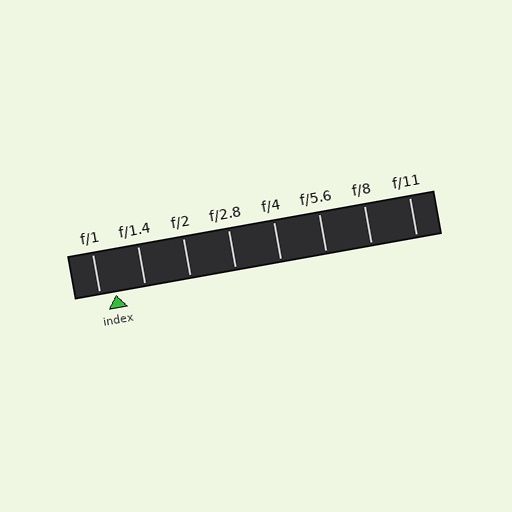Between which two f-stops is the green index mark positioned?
The index mark is between f/1 and f/1.4.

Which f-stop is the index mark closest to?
The index mark is closest to f/1.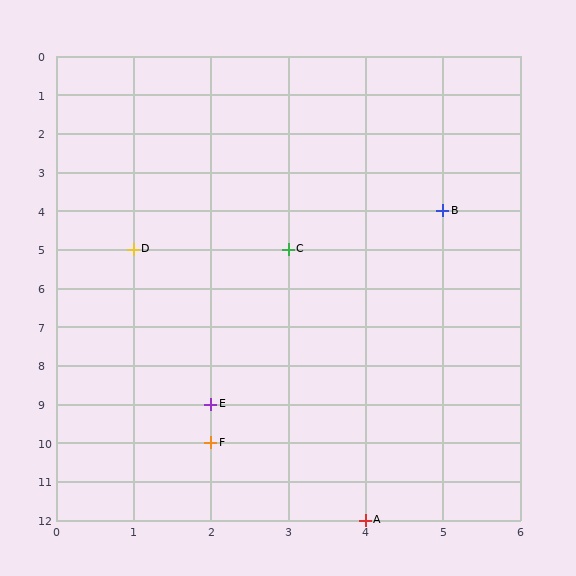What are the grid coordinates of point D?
Point D is at grid coordinates (1, 5).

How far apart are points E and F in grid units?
Points E and F are 1 row apart.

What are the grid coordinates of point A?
Point A is at grid coordinates (4, 12).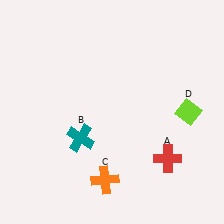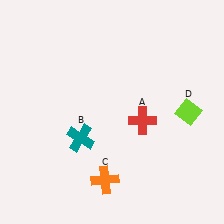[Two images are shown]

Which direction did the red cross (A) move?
The red cross (A) moved up.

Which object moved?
The red cross (A) moved up.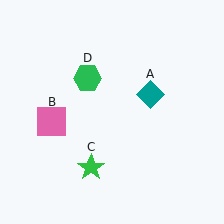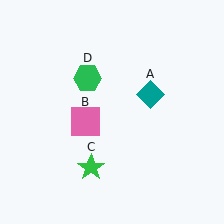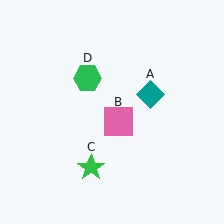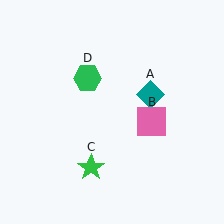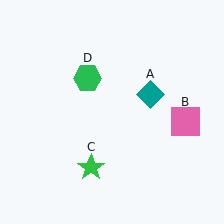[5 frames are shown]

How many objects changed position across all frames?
1 object changed position: pink square (object B).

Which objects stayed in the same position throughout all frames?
Teal diamond (object A) and green star (object C) and green hexagon (object D) remained stationary.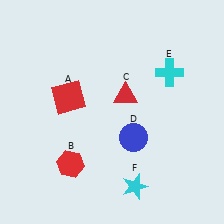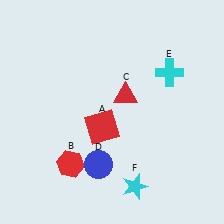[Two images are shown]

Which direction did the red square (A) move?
The red square (A) moved right.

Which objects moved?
The objects that moved are: the red square (A), the blue circle (D).